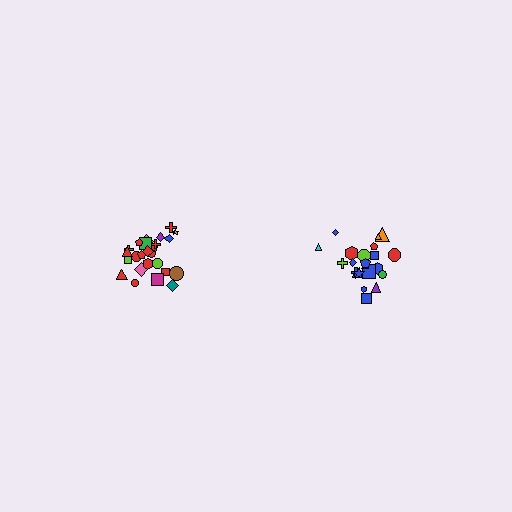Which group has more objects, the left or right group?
The left group.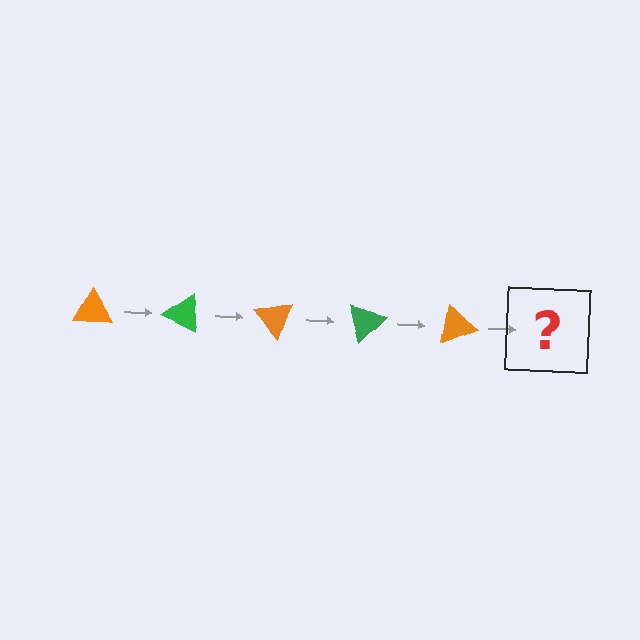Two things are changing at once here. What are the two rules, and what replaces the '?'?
The two rules are that it rotates 25 degrees each step and the color cycles through orange and green. The '?' should be a green triangle, rotated 125 degrees from the start.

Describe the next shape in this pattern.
It should be a green triangle, rotated 125 degrees from the start.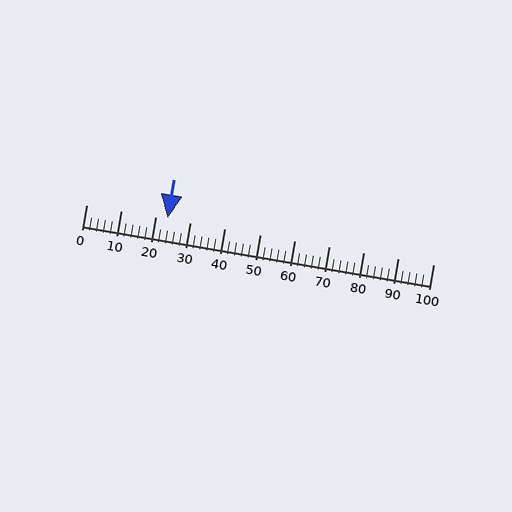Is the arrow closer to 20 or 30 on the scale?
The arrow is closer to 20.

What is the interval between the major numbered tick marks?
The major tick marks are spaced 10 units apart.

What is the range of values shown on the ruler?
The ruler shows values from 0 to 100.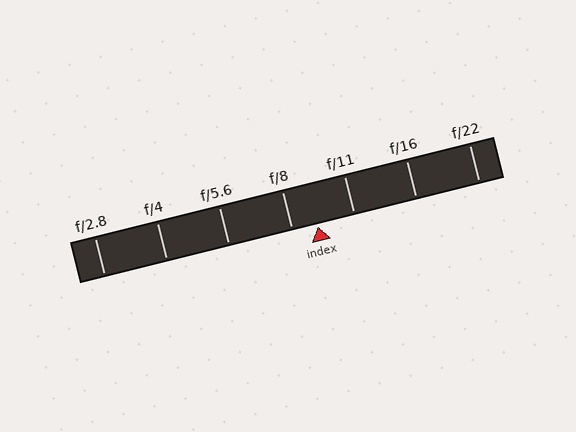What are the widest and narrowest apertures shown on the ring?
The widest aperture shown is f/2.8 and the narrowest is f/22.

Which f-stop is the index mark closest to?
The index mark is closest to f/8.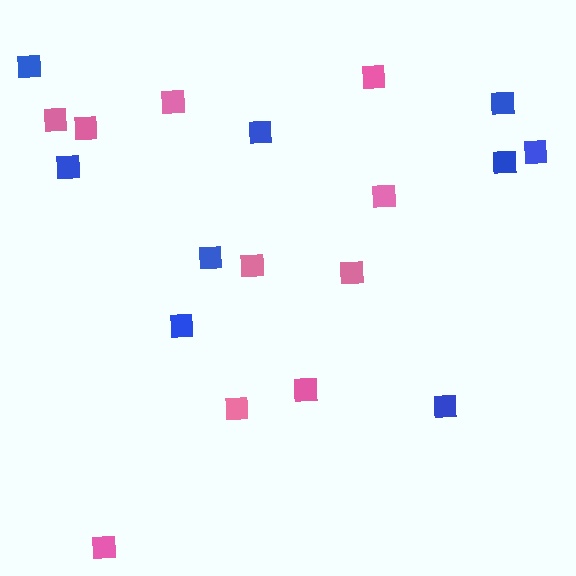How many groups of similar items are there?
There are 2 groups: one group of pink squares (10) and one group of blue squares (9).